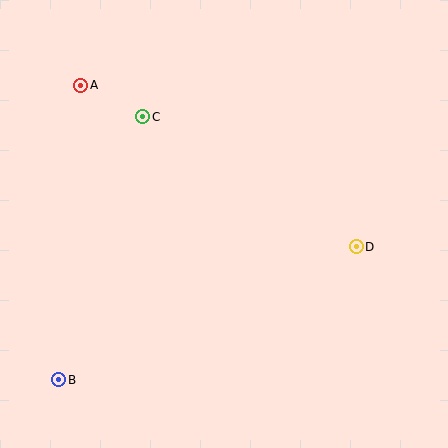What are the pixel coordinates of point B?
Point B is at (59, 380).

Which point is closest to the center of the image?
Point D at (356, 247) is closest to the center.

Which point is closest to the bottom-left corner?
Point B is closest to the bottom-left corner.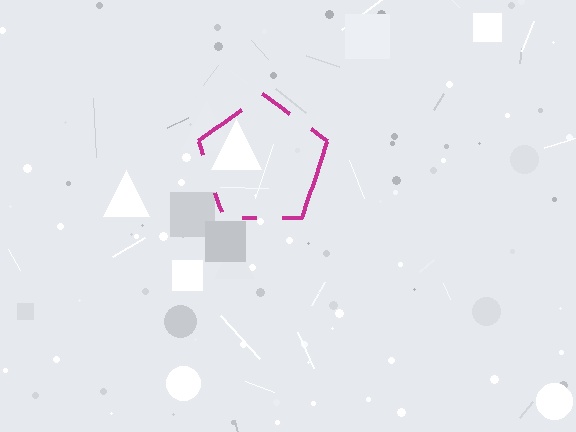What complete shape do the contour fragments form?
The contour fragments form a pentagon.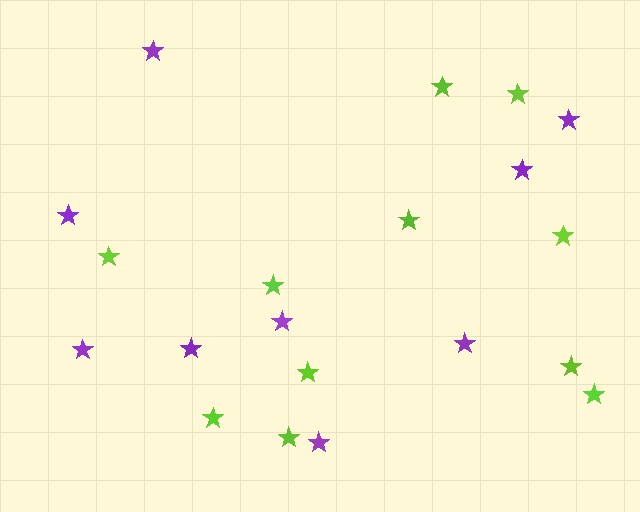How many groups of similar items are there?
There are 2 groups: one group of purple stars (9) and one group of lime stars (11).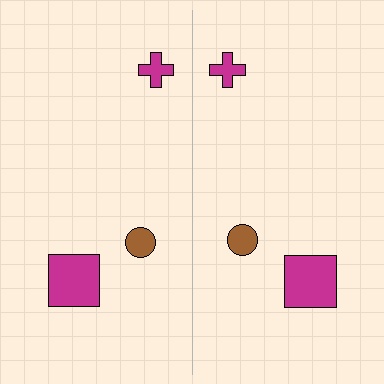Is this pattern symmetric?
Yes, this pattern has bilateral (reflection) symmetry.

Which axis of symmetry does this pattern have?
The pattern has a vertical axis of symmetry running through the center of the image.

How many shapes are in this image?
There are 6 shapes in this image.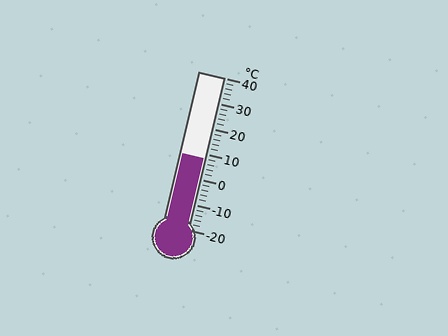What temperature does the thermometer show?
The thermometer shows approximately 8°C.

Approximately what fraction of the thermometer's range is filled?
The thermometer is filled to approximately 45% of its range.